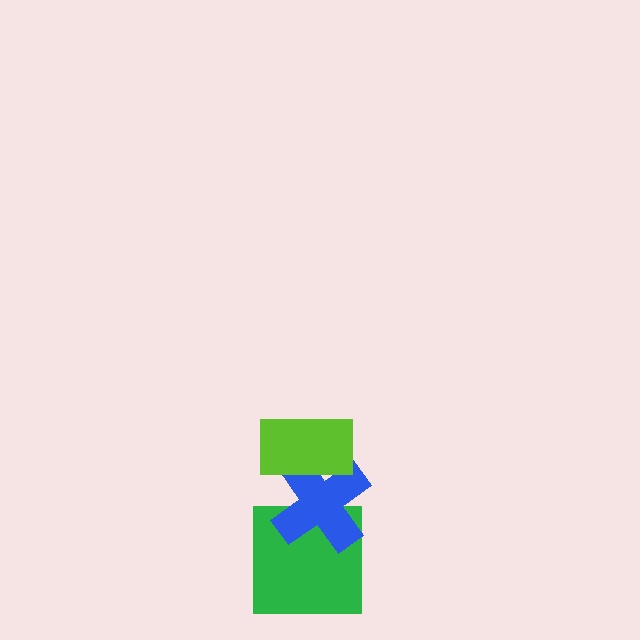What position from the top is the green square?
The green square is 3rd from the top.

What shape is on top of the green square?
The blue cross is on top of the green square.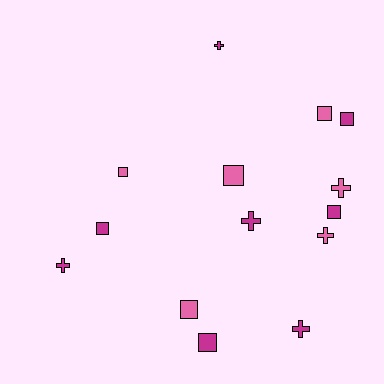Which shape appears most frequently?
Square, with 8 objects.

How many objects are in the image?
There are 14 objects.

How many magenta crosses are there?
There are 4 magenta crosses.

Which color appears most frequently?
Magenta, with 8 objects.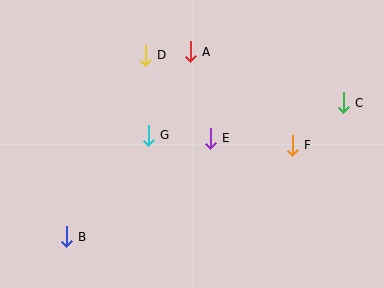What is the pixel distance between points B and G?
The distance between B and G is 131 pixels.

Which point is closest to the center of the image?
Point E at (210, 138) is closest to the center.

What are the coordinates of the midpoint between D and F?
The midpoint between D and F is at (219, 100).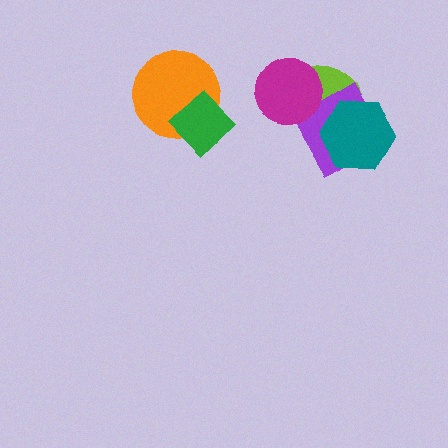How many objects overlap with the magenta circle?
1 object overlaps with the magenta circle.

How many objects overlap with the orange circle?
1 object overlaps with the orange circle.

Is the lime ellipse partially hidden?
Yes, it is partially covered by another shape.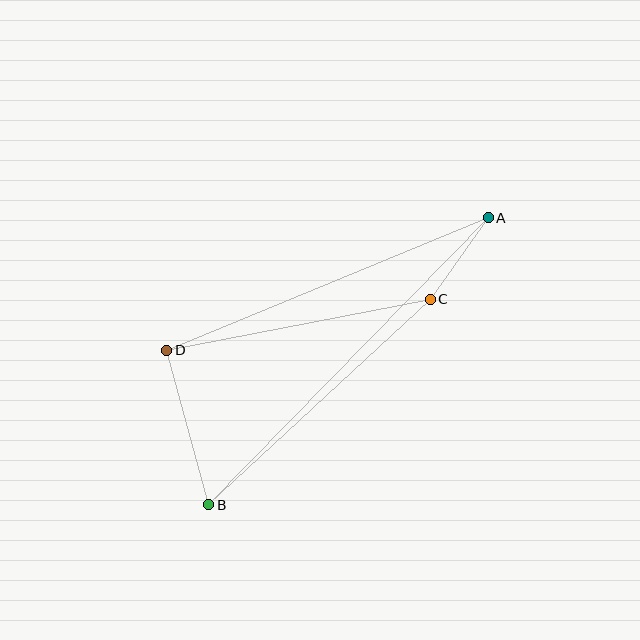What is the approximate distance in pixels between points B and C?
The distance between B and C is approximately 302 pixels.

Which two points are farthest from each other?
Points A and B are farthest from each other.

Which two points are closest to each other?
Points A and C are closest to each other.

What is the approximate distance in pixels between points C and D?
The distance between C and D is approximately 268 pixels.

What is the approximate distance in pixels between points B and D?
The distance between B and D is approximately 160 pixels.